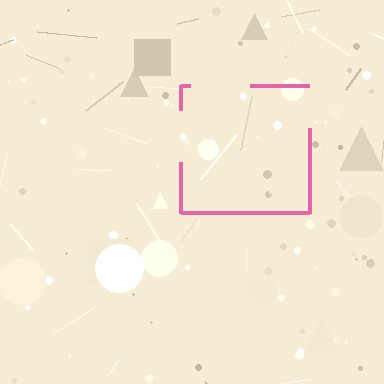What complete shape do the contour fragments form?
The contour fragments form a square.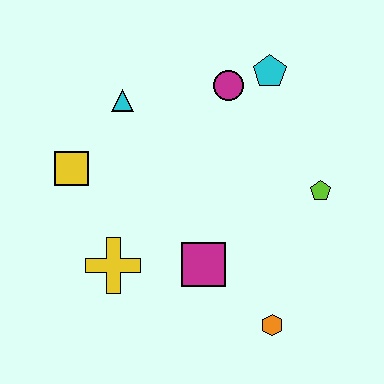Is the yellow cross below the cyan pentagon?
Yes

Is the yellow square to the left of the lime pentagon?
Yes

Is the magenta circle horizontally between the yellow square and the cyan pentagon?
Yes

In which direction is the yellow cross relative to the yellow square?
The yellow cross is below the yellow square.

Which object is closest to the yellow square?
The cyan triangle is closest to the yellow square.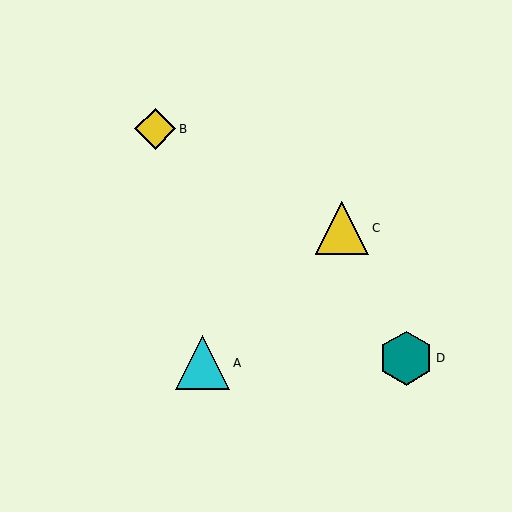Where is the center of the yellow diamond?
The center of the yellow diamond is at (155, 129).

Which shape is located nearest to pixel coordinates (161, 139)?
The yellow diamond (labeled B) at (155, 129) is nearest to that location.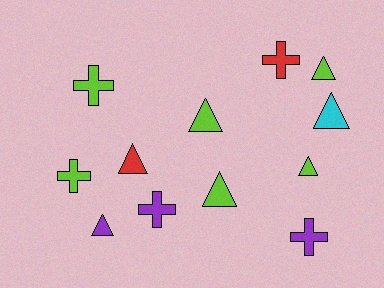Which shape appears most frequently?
Triangle, with 7 objects.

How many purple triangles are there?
There is 1 purple triangle.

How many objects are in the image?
There are 12 objects.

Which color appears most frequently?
Lime, with 6 objects.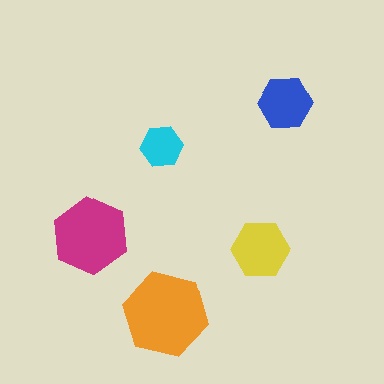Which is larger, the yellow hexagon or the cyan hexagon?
The yellow one.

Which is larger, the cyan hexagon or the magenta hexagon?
The magenta one.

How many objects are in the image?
There are 5 objects in the image.